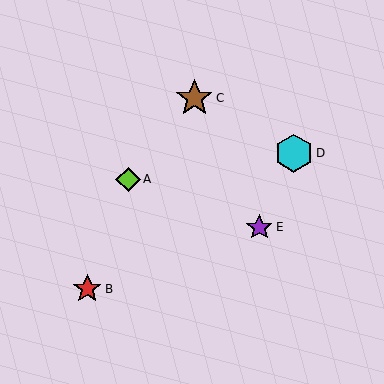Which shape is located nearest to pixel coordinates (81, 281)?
The red star (labeled B) at (87, 289) is nearest to that location.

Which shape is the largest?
The cyan hexagon (labeled D) is the largest.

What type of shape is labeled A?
Shape A is a lime diamond.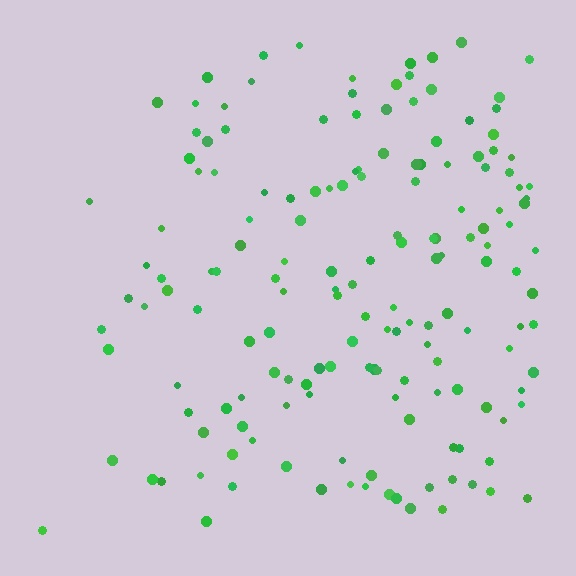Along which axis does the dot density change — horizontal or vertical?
Horizontal.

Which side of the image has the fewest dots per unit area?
The left.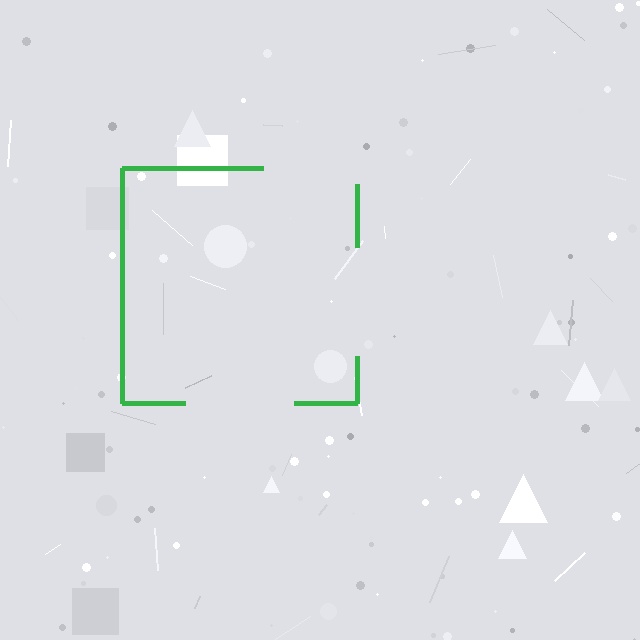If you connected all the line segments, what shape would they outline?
They would outline a square.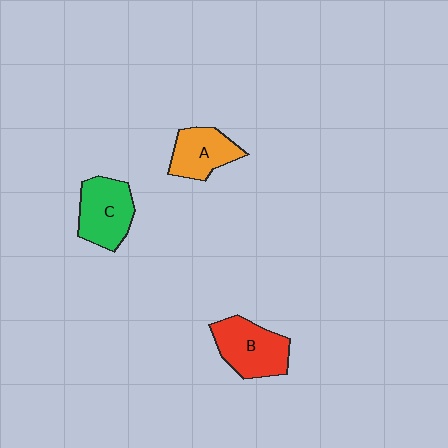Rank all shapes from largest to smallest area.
From largest to smallest: B (red), C (green), A (orange).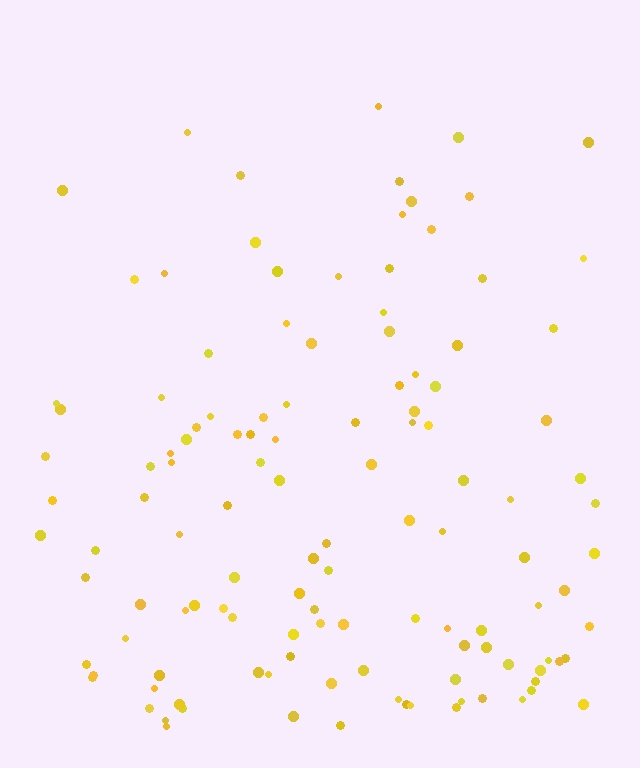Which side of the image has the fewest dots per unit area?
The top.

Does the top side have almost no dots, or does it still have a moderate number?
Still a moderate number, just noticeably fewer than the bottom.